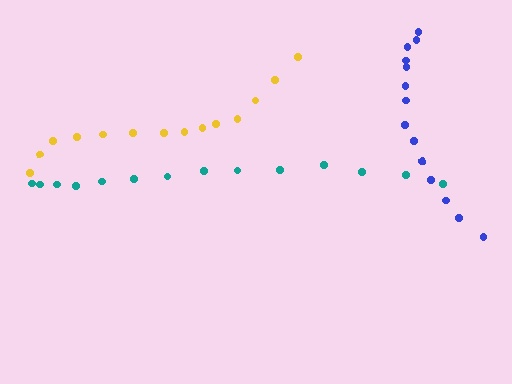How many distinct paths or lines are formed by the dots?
There are 3 distinct paths.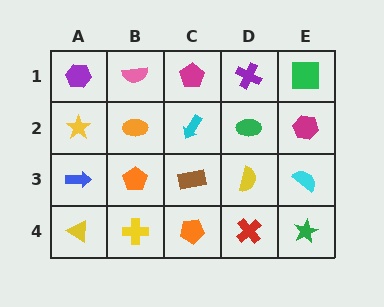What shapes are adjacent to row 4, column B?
An orange pentagon (row 3, column B), a yellow triangle (row 4, column A), an orange pentagon (row 4, column C).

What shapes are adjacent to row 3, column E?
A magenta hexagon (row 2, column E), a green star (row 4, column E), a yellow semicircle (row 3, column D).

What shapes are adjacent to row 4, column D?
A yellow semicircle (row 3, column D), an orange pentagon (row 4, column C), a green star (row 4, column E).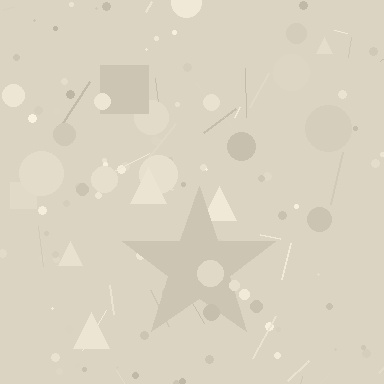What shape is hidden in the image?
A star is hidden in the image.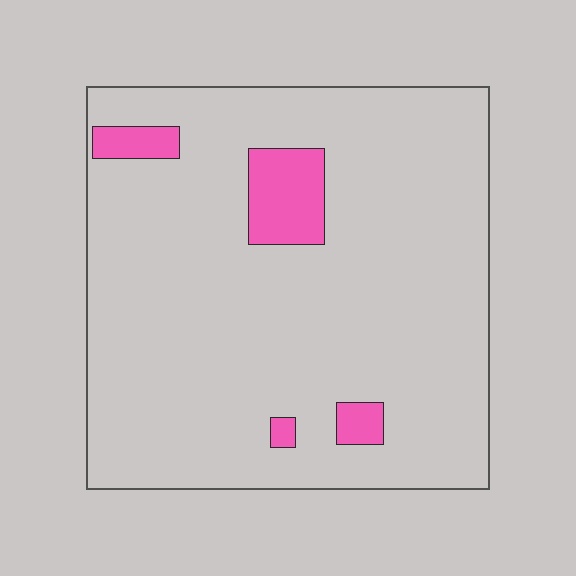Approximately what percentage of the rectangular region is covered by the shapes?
Approximately 10%.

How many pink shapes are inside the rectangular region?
4.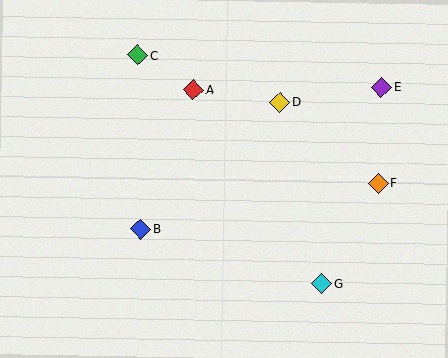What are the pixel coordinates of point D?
Point D is at (280, 102).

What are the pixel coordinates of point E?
Point E is at (382, 87).